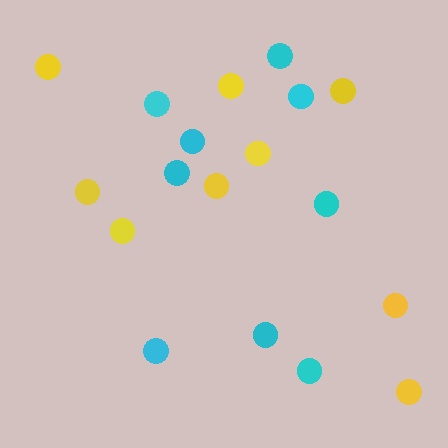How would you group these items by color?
There are 2 groups: one group of cyan circles (9) and one group of yellow circles (9).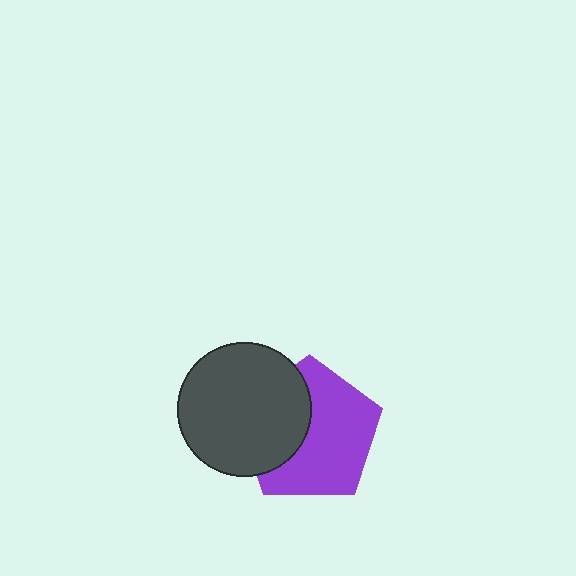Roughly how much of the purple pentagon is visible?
About half of it is visible (roughly 63%).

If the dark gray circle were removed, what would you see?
You would see the complete purple pentagon.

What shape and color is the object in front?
The object in front is a dark gray circle.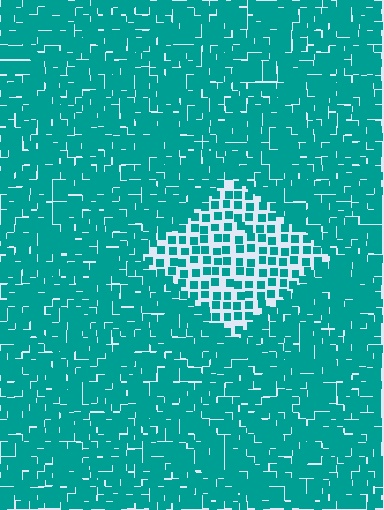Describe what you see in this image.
The image contains small teal elements arranged at two different densities. A diamond-shaped region is visible where the elements are less densely packed than the surrounding area.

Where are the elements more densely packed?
The elements are more densely packed outside the diamond boundary.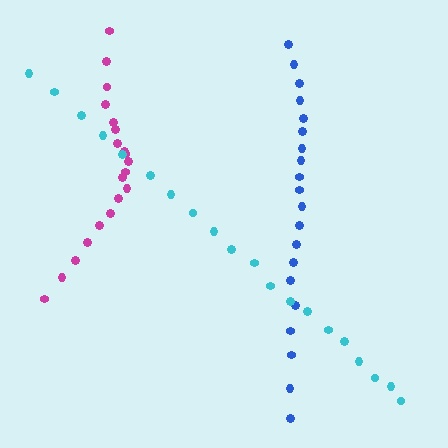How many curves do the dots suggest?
There are 3 distinct paths.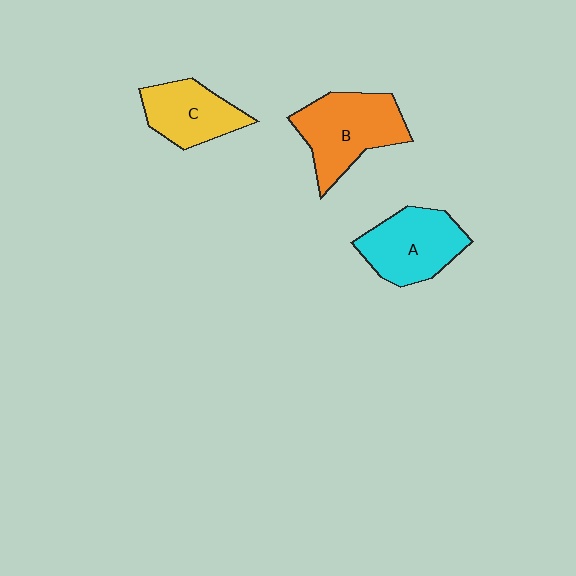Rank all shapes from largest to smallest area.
From largest to smallest: B (orange), A (cyan), C (yellow).